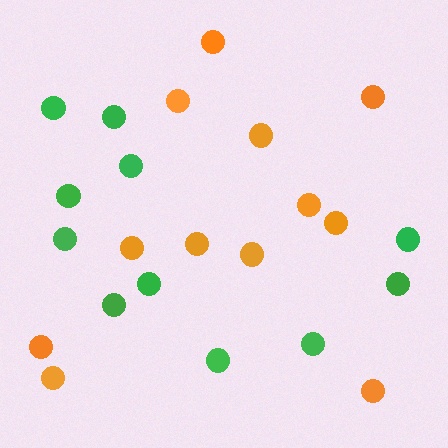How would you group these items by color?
There are 2 groups: one group of orange circles (12) and one group of green circles (11).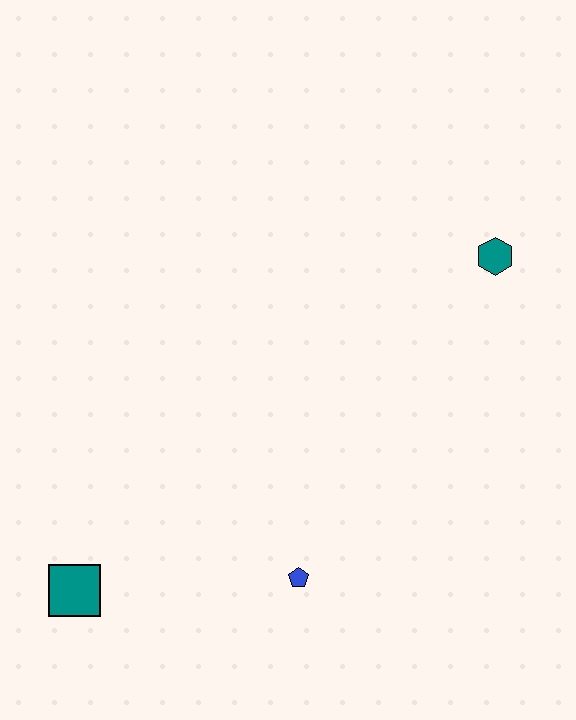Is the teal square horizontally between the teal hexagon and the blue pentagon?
No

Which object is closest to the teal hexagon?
The blue pentagon is closest to the teal hexagon.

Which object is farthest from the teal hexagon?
The teal square is farthest from the teal hexagon.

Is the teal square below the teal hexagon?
Yes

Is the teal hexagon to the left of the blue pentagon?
No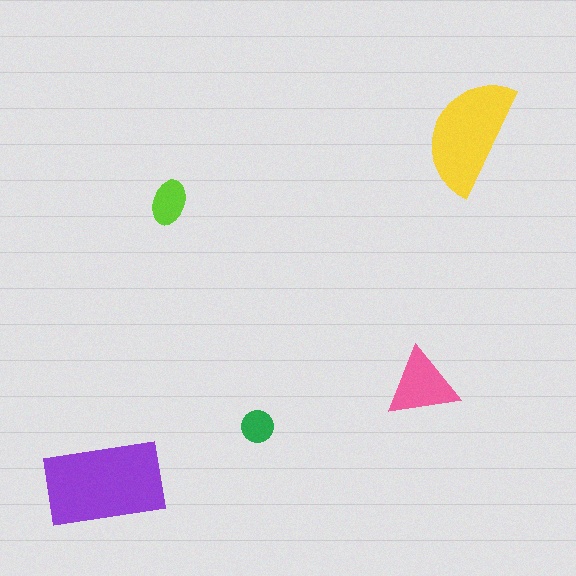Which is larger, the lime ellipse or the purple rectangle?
The purple rectangle.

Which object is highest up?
The yellow semicircle is topmost.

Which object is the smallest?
The green circle.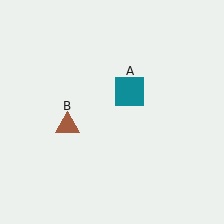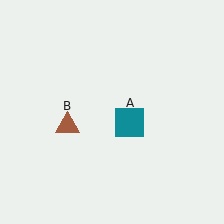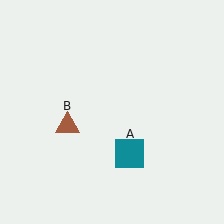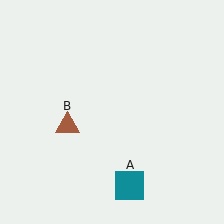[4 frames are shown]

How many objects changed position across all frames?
1 object changed position: teal square (object A).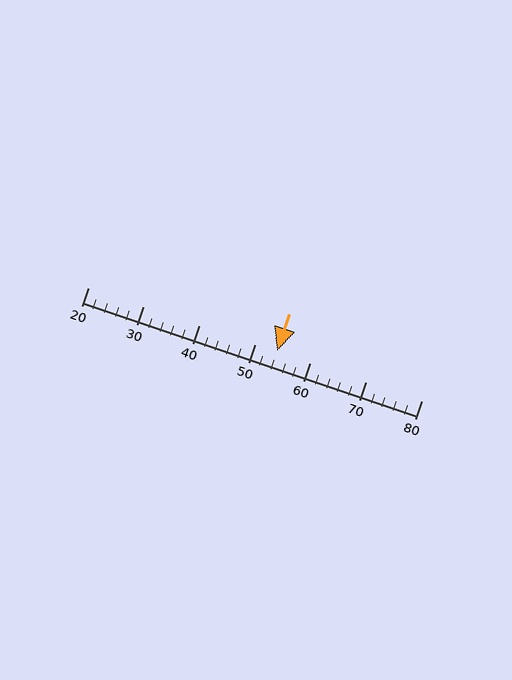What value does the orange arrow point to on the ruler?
The orange arrow points to approximately 54.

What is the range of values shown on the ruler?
The ruler shows values from 20 to 80.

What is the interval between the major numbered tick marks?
The major tick marks are spaced 10 units apart.